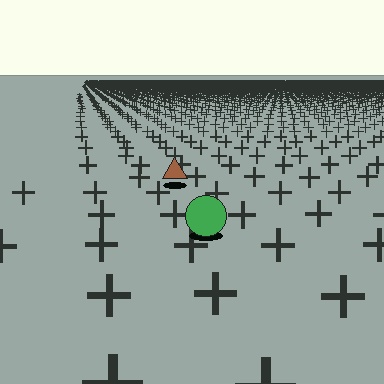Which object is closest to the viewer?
The green circle is closest. The texture marks near it are larger and more spread out.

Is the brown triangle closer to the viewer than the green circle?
No. The green circle is closer — you can tell from the texture gradient: the ground texture is coarser near it.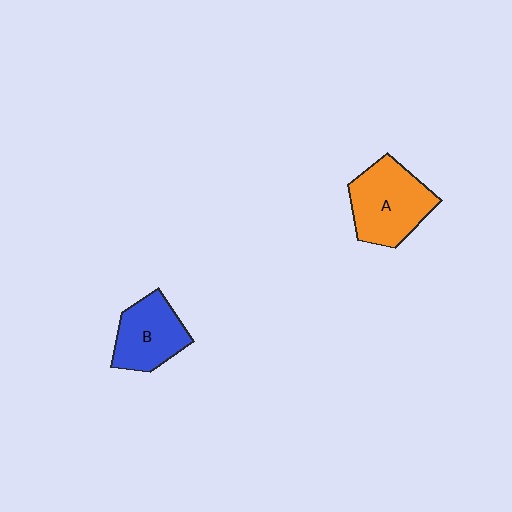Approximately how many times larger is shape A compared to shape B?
Approximately 1.3 times.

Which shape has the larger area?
Shape A (orange).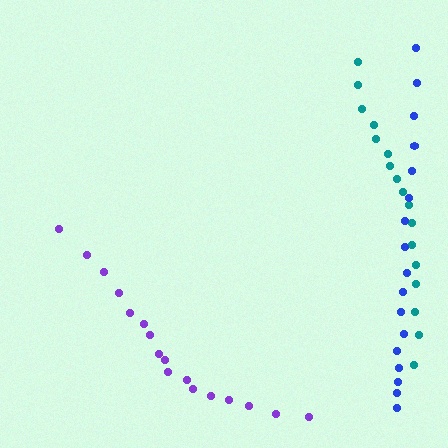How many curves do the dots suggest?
There are 3 distinct paths.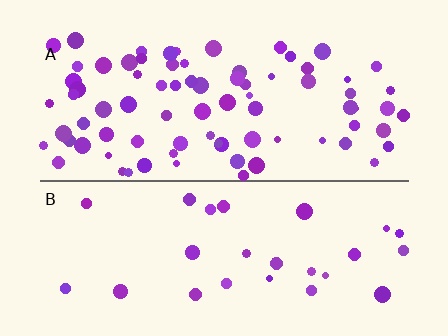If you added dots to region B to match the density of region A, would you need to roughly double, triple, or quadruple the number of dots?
Approximately triple.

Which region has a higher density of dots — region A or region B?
A (the top).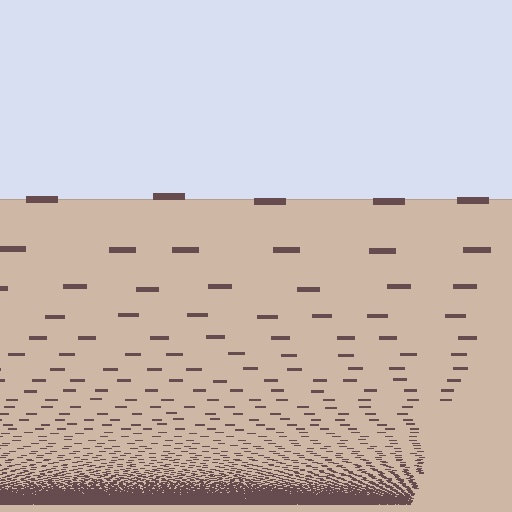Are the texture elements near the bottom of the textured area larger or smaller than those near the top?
Smaller. The gradient is inverted — elements near the bottom are smaller and denser.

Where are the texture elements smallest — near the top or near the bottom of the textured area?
Near the bottom.